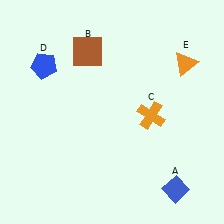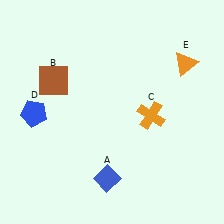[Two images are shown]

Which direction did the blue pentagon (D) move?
The blue pentagon (D) moved down.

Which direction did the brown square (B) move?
The brown square (B) moved left.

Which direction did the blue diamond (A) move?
The blue diamond (A) moved left.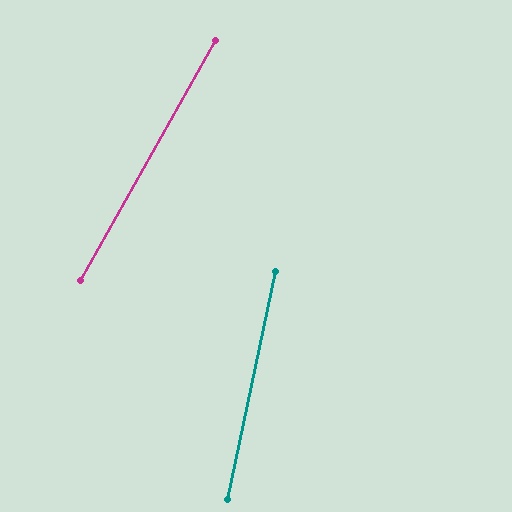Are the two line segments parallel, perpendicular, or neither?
Neither parallel nor perpendicular — they differ by about 18°.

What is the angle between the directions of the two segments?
Approximately 18 degrees.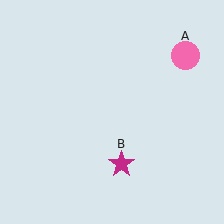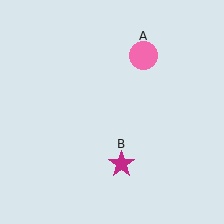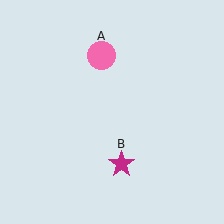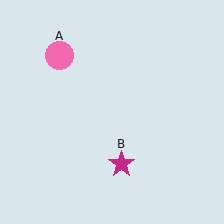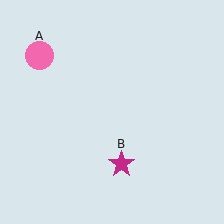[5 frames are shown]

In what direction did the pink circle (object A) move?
The pink circle (object A) moved left.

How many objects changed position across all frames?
1 object changed position: pink circle (object A).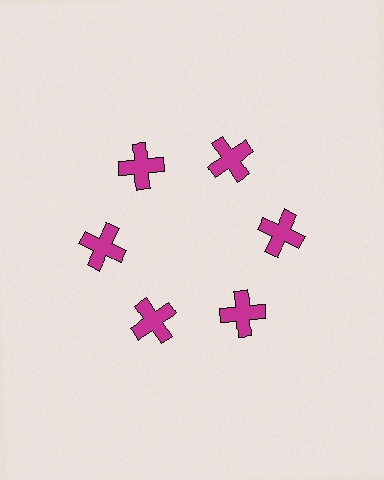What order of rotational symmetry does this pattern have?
This pattern has 6-fold rotational symmetry.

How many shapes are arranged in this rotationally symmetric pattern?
There are 6 shapes, arranged in 6 groups of 1.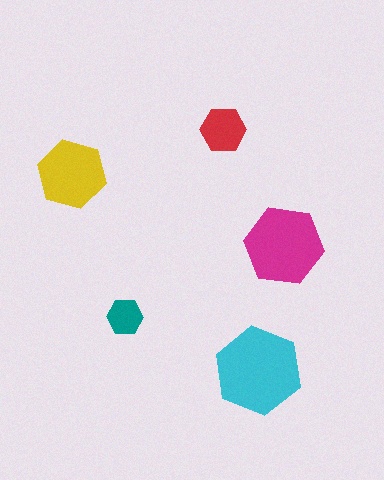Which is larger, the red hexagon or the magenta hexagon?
The magenta one.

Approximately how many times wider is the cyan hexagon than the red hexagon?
About 2 times wider.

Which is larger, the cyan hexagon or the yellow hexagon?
The cyan one.